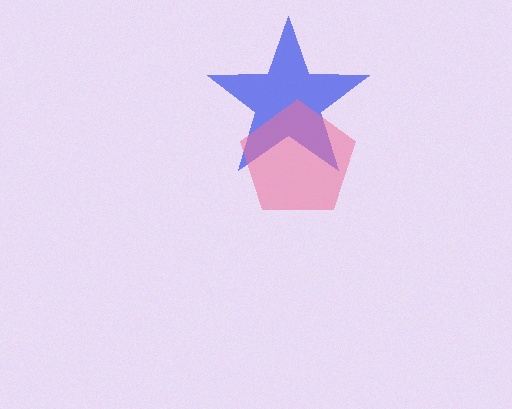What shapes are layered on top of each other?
The layered shapes are: a blue star, a pink pentagon.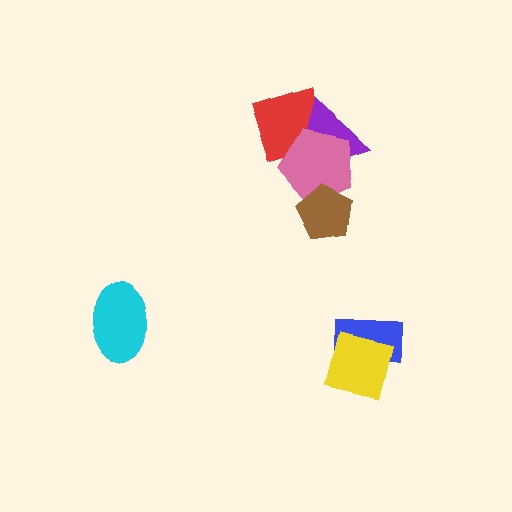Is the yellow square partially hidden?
No, no other shape covers it.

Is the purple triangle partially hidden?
Yes, it is partially covered by another shape.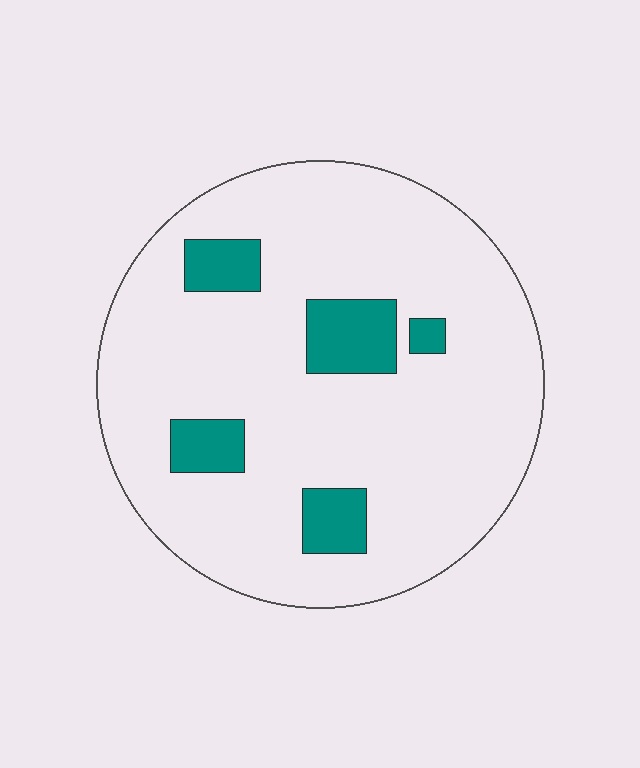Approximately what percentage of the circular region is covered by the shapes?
Approximately 15%.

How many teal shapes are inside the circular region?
5.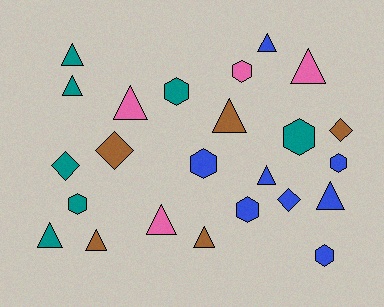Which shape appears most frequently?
Triangle, with 12 objects.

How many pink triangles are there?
There are 3 pink triangles.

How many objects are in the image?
There are 24 objects.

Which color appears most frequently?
Blue, with 8 objects.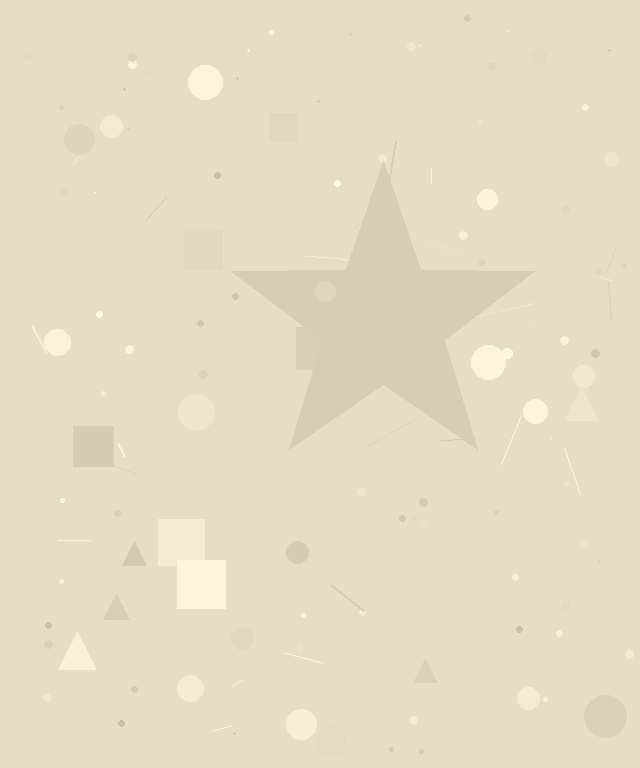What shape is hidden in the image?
A star is hidden in the image.